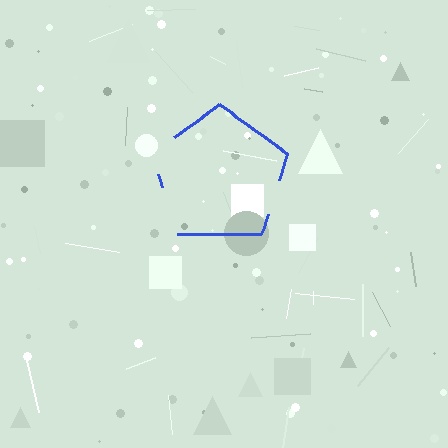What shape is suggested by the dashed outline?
The dashed outline suggests a pentagon.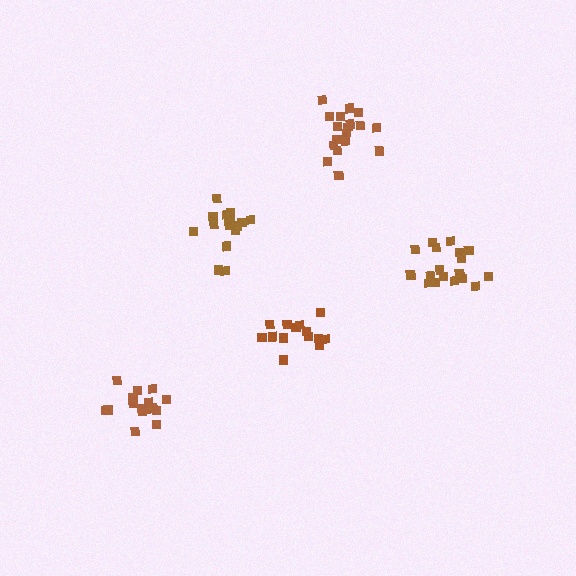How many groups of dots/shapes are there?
There are 5 groups.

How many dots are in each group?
Group 1: 16 dots, Group 2: 18 dots, Group 3: 14 dots, Group 4: 16 dots, Group 5: 20 dots (84 total).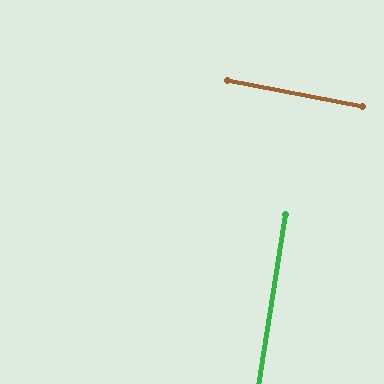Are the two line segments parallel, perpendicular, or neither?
Perpendicular — they meet at approximately 88°.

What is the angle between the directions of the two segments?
Approximately 88 degrees.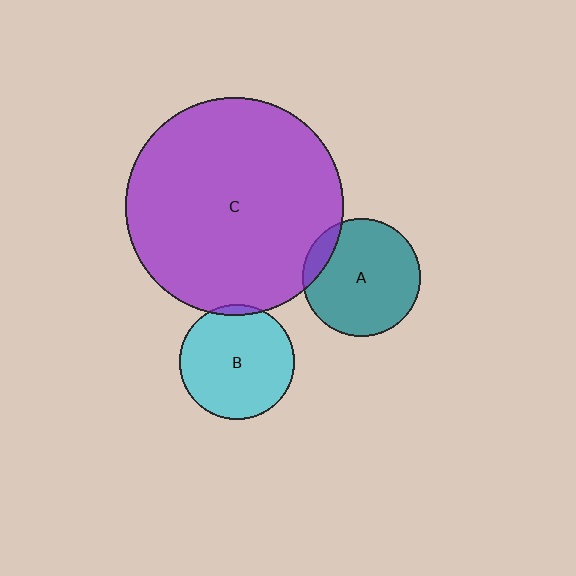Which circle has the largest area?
Circle C (purple).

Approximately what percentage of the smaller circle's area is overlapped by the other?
Approximately 10%.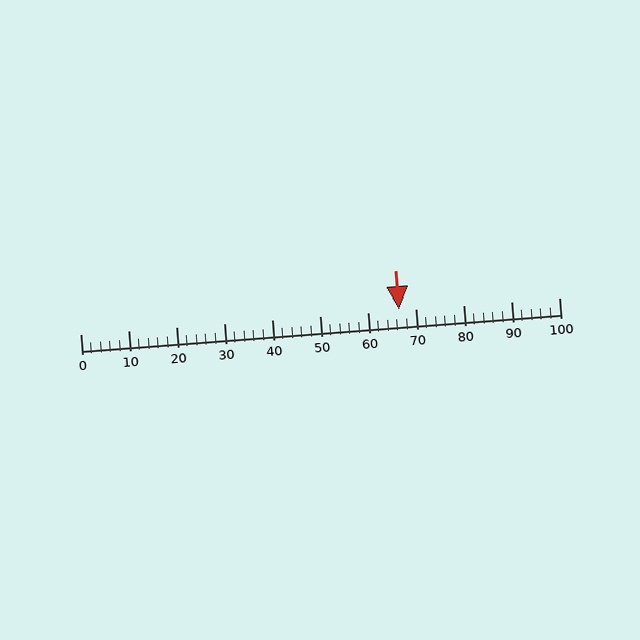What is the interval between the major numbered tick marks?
The major tick marks are spaced 10 units apart.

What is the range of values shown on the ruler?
The ruler shows values from 0 to 100.